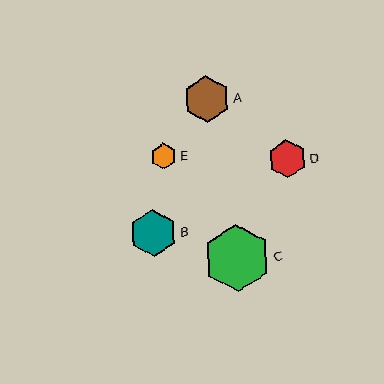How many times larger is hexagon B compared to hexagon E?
Hexagon B is approximately 1.8 times the size of hexagon E.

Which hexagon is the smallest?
Hexagon E is the smallest with a size of approximately 26 pixels.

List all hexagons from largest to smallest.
From largest to smallest: C, B, A, D, E.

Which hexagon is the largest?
Hexagon C is the largest with a size of approximately 67 pixels.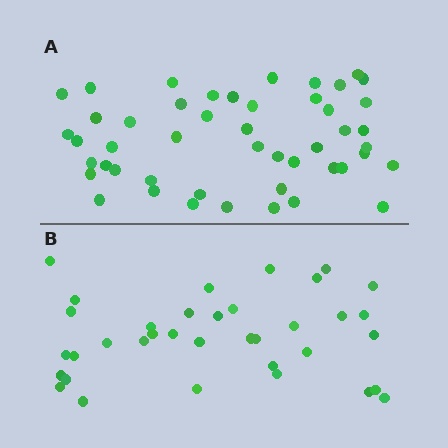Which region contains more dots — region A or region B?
Region A (the top region) has more dots.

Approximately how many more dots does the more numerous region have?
Region A has roughly 12 or so more dots than region B.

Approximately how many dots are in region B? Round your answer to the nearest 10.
About 40 dots. (The exact count is 36, which rounds to 40.)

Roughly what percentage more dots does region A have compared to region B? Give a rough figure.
About 35% more.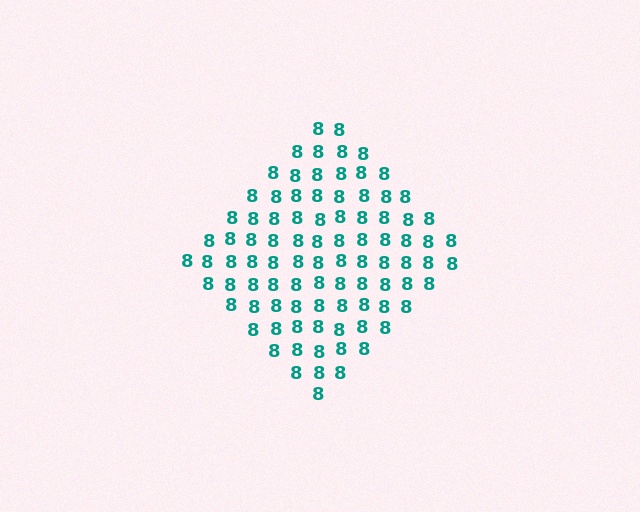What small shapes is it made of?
It is made of small digit 8's.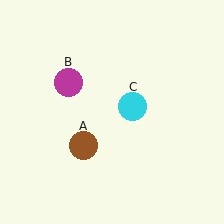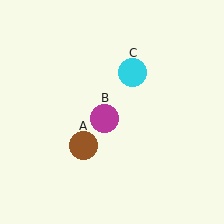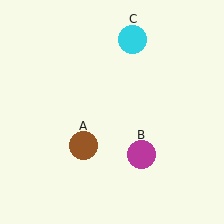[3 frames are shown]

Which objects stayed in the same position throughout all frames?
Brown circle (object A) remained stationary.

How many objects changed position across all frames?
2 objects changed position: magenta circle (object B), cyan circle (object C).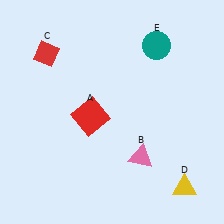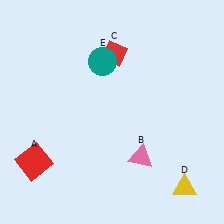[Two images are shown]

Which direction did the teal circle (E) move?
The teal circle (E) moved left.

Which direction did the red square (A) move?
The red square (A) moved left.